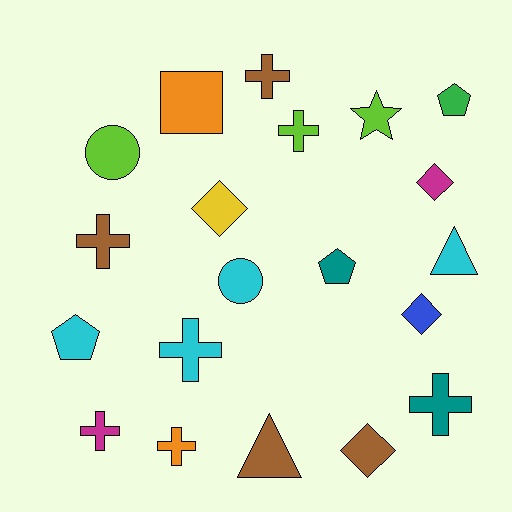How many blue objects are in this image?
There is 1 blue object.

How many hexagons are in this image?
There are no hexagons.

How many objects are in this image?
There are 20 objects.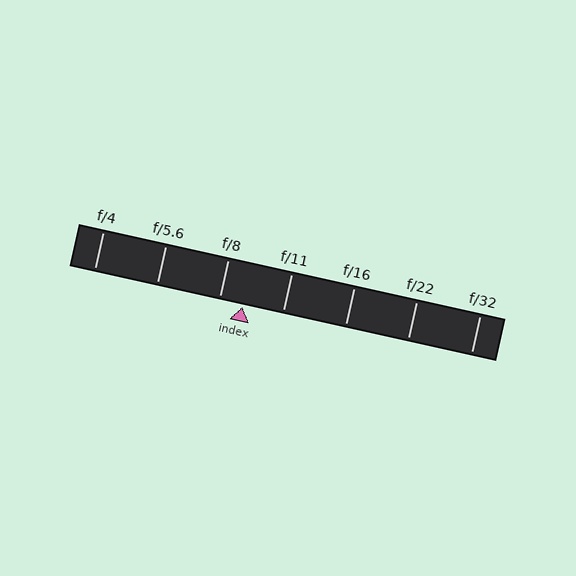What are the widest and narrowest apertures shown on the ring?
The widest aperture shown is f/4 and the narrowest is f/32.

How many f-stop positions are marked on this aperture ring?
There are 7 f-stop positions marked.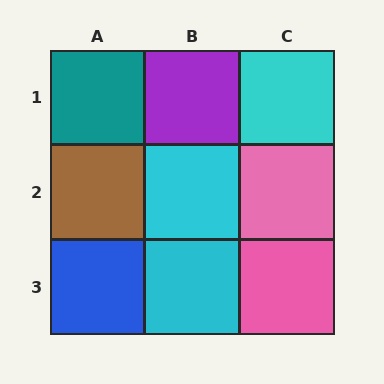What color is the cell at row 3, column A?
Blue.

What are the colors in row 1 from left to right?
Teal, purple, cyan.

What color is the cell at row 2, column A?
Brown.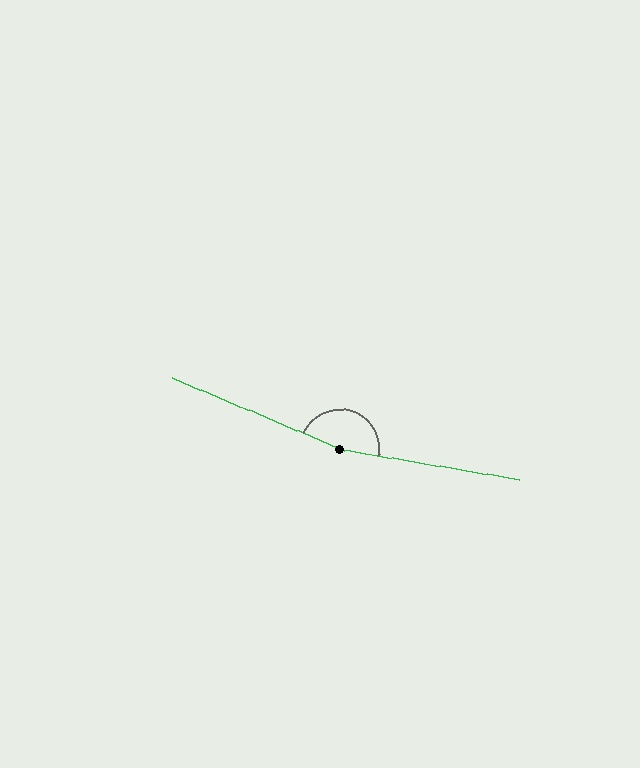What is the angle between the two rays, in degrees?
Approximately 167 degrees.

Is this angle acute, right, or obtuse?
It is obtuse.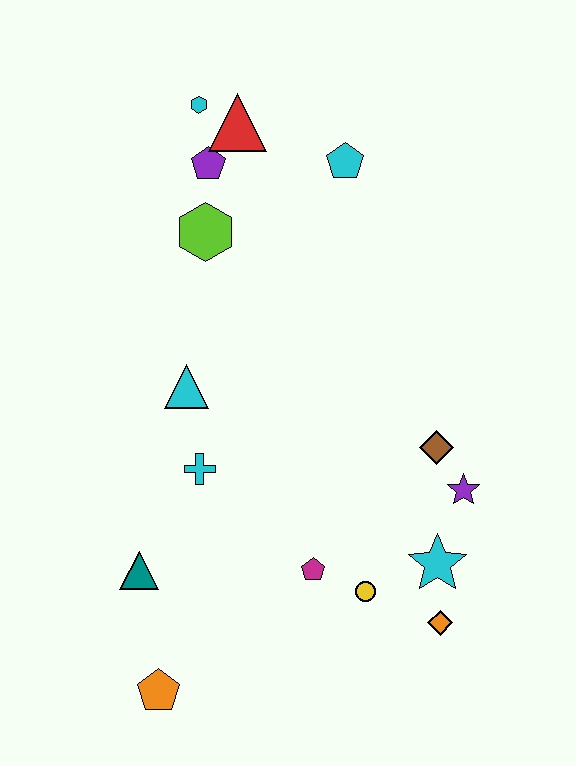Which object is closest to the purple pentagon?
The red triangle is closest to the purple pentagon.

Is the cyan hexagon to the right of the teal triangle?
Yes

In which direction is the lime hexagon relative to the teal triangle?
The lime hexagon is above the teal triangle.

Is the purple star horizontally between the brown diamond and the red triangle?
No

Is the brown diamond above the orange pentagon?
Yes